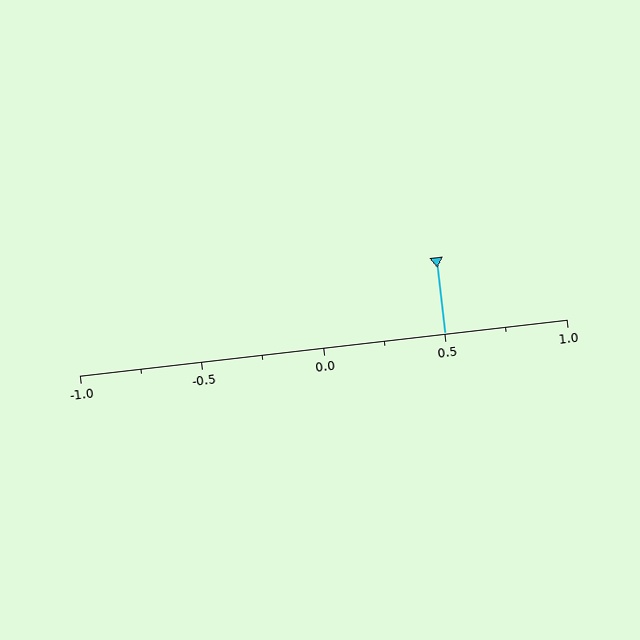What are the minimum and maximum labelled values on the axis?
The axis runs from -1.0 to 1.0.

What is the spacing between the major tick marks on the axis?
The major ticks are spaced 0.5 apart.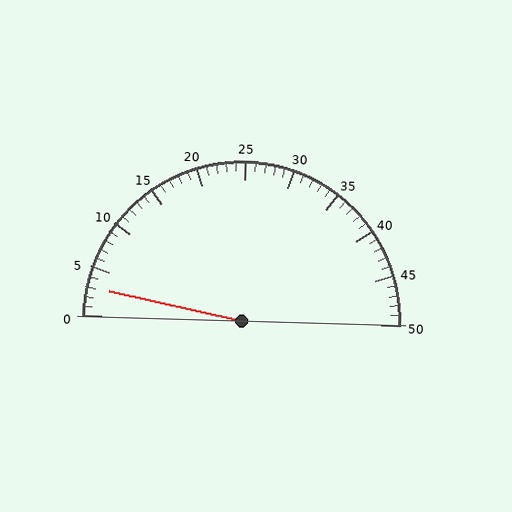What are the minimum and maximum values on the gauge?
The gauge ranges from 0 to 50.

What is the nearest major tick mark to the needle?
The nearest major tick mark is 5.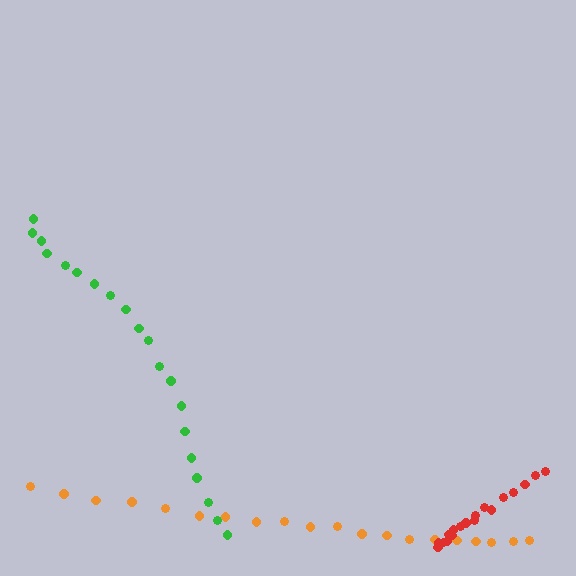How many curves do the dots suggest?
There are 3 distinct paths.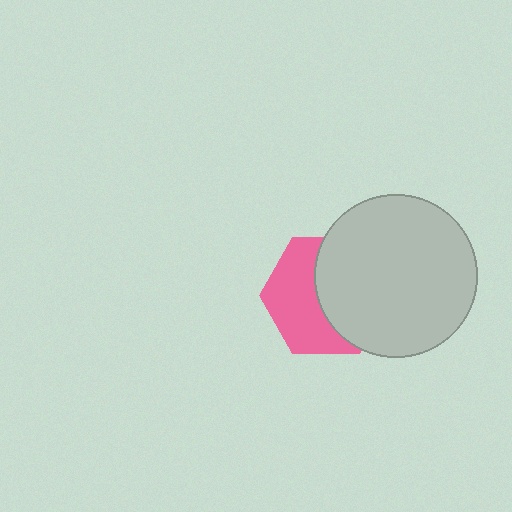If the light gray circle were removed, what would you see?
You would see the complete pink hexagon.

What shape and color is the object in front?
The object in front is a light gray circle.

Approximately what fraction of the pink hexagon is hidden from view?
Roughly 51% of the pink hexagon is hidden behind the light gray circle.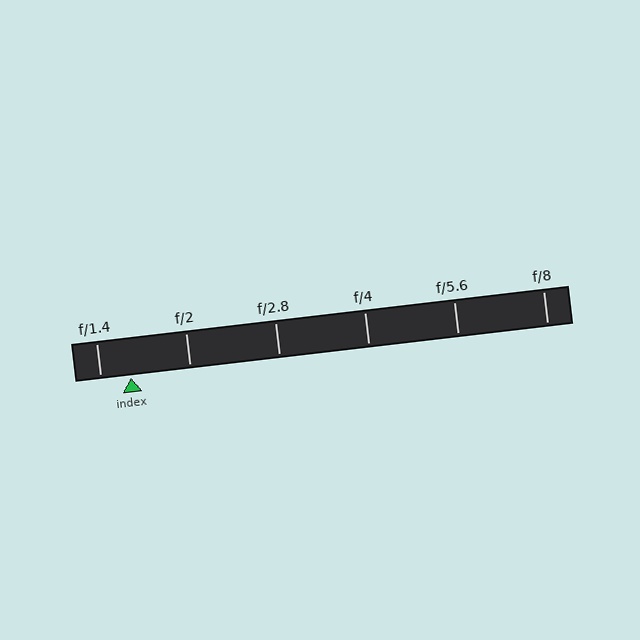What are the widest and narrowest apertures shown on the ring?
The widest aperture shown is f/1.4 and the narrowest is f/8.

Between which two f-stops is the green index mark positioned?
The index mark is between f/1.4 and f/2.